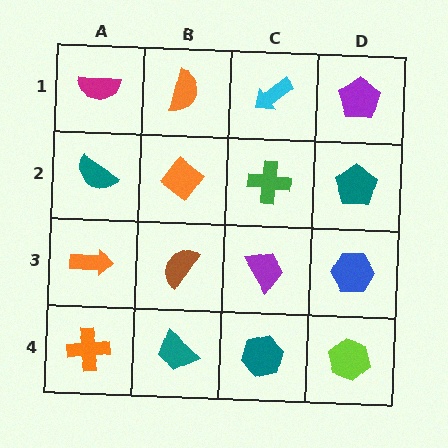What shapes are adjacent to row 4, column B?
A brown semicircle (row 3, column B), an orange cross (row 4, column A), a teal hexagon (row 4, column C).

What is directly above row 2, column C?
A cyan arrow.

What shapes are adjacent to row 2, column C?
A cyan arrow (row 1, column C), a purple trapezoid (row 3, column C), an orange diamond (row 2, column B), a teal pentagon (row 2, column D).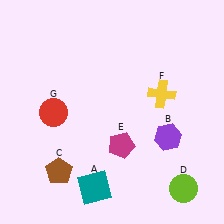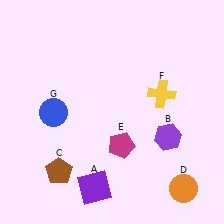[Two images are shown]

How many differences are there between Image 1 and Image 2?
There are 3 differences between the two images.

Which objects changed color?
A changed from teal to purple. D changed from lime to orange. G changed from red to blue.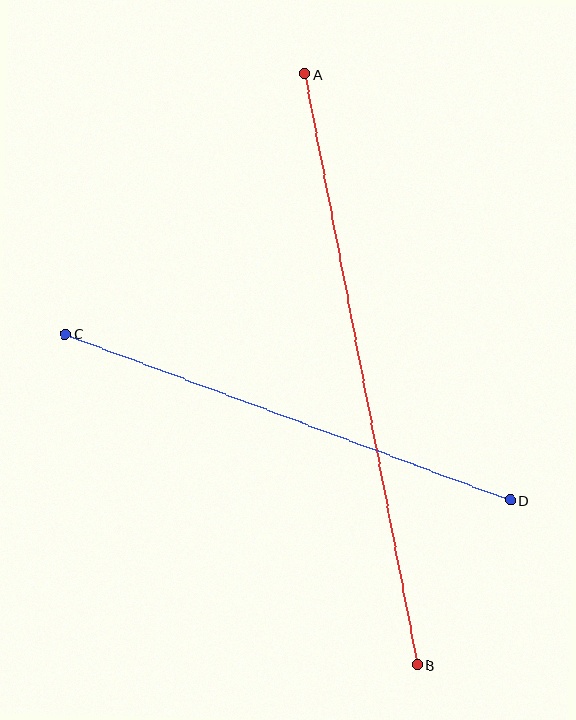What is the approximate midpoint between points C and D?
The midpoint is at approximately (288, 417) pixels.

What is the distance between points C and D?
The distance is approximately 475 pixels.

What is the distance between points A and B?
The distance is approximately 602 pixels.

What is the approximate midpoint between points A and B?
The midpoint is at approximately (361, 369) pixels.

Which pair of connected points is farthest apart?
Points A and B are farthest apart.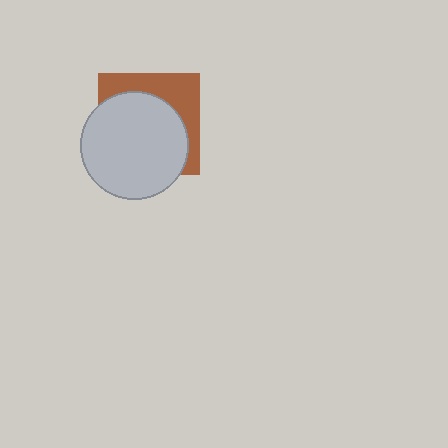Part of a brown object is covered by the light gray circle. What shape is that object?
It is a square.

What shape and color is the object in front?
The object in front is a light gray circle.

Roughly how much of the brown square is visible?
A small part of it is visible (roughly 34%).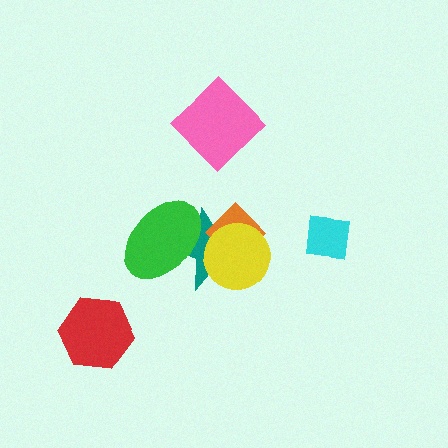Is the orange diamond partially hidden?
Yes, it is partially covered by another shape.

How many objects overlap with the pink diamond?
0 objects overlap with the pink diamond.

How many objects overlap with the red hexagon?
0 objects overlap with the red hexagon.